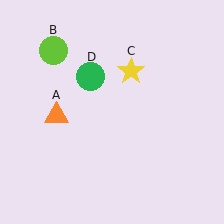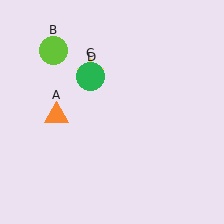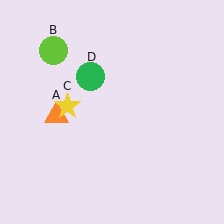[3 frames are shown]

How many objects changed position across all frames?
1 object changed position: yellow star (object C).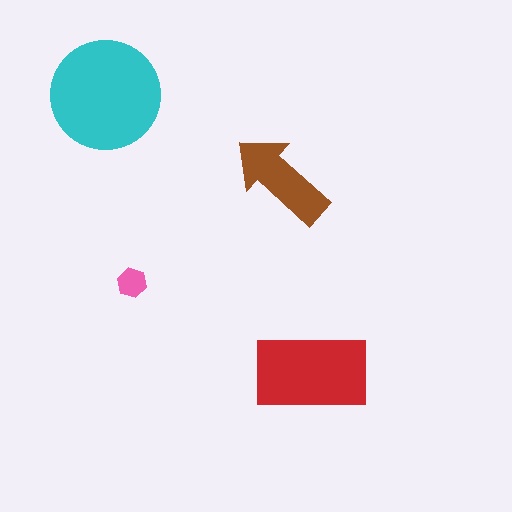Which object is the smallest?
The pink hexagon.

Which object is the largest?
The cyan circle.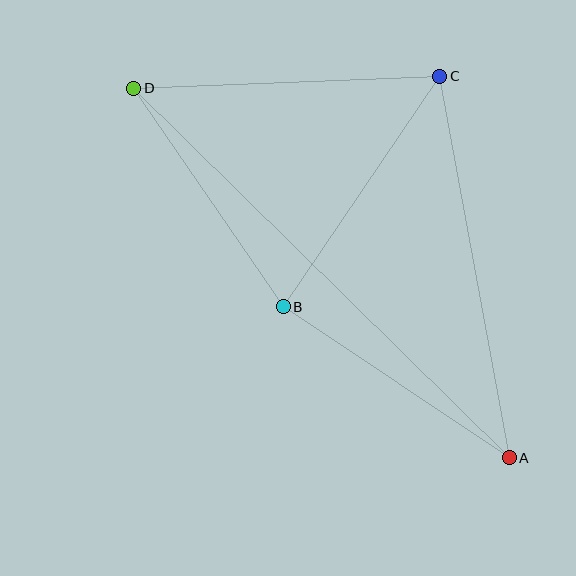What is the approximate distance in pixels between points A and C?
The distance between A and C is approximately 388 pixels.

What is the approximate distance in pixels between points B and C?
The distance between B and C is approximately 279 pixels.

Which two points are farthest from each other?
Points A and D are farthest from each other.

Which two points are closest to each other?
Points B and D are closest to each other.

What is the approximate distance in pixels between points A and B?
The distance between A and B is approximately 272 pixels.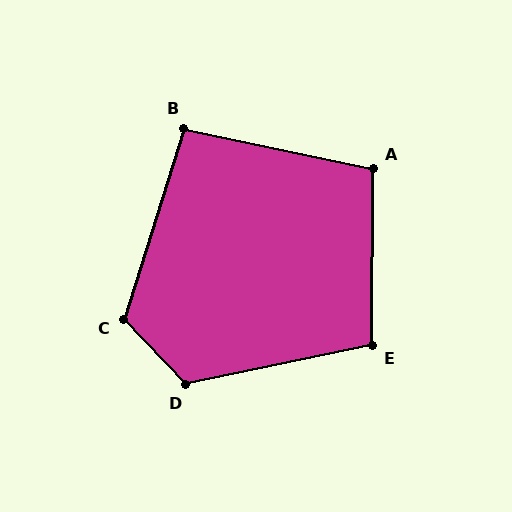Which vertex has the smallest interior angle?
B, at approximately 96 degrees.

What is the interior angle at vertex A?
Approximately 101 degrees (obtuse).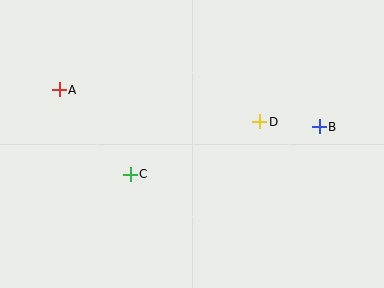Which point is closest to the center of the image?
Point C at (130, 174) is closest to the center.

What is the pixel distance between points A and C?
The distance between A and C is 110 pixels.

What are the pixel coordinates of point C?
Point C is at (130, 174).